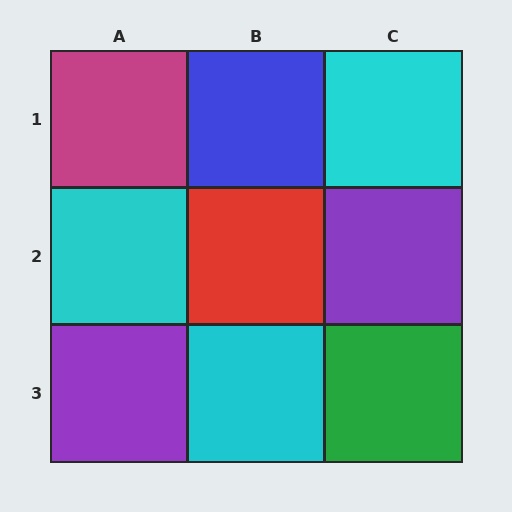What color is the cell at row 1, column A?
Magenta.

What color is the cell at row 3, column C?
Green.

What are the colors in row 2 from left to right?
Cyan, red, purple.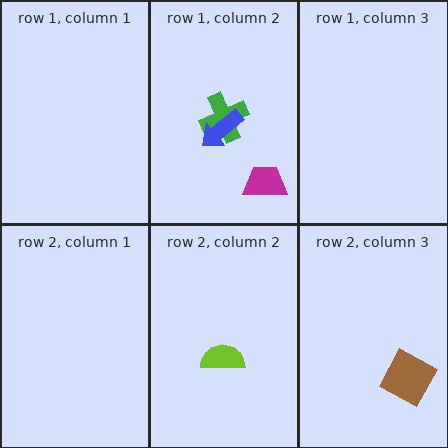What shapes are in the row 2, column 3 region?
The brown square.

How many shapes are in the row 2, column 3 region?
1.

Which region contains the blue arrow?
The row 1, column 2 region.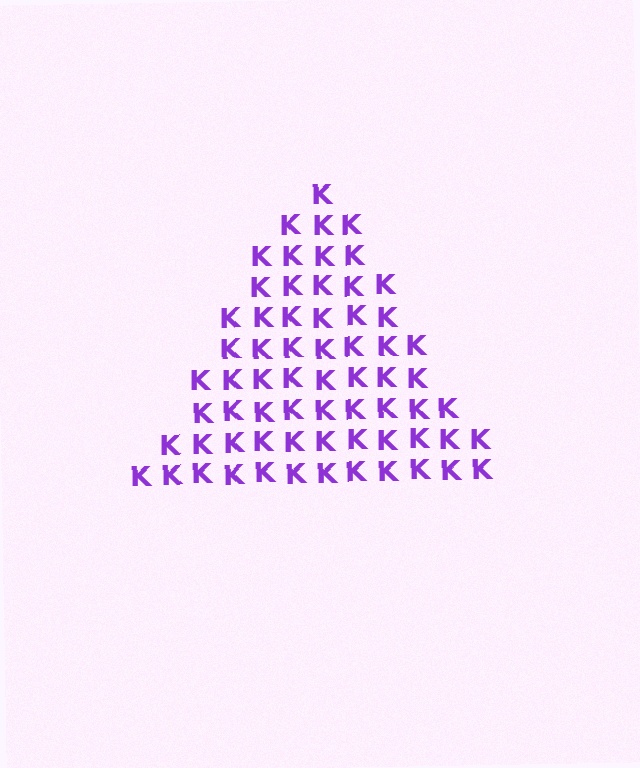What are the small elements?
The small elements are letter K's.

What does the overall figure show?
The overall figure shows a triangle.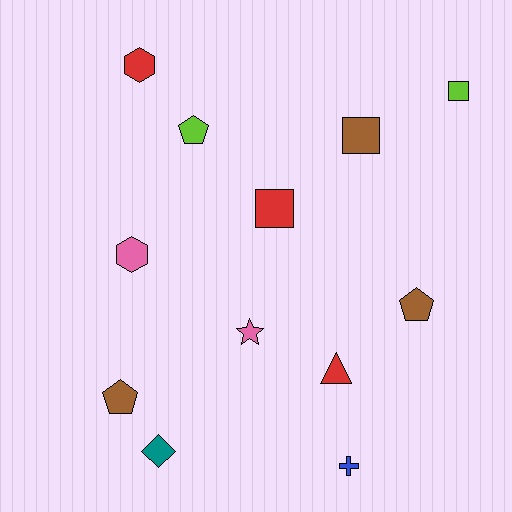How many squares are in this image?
There are 3 squares.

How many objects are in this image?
There are 12 objects.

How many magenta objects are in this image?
There are no magenta objects.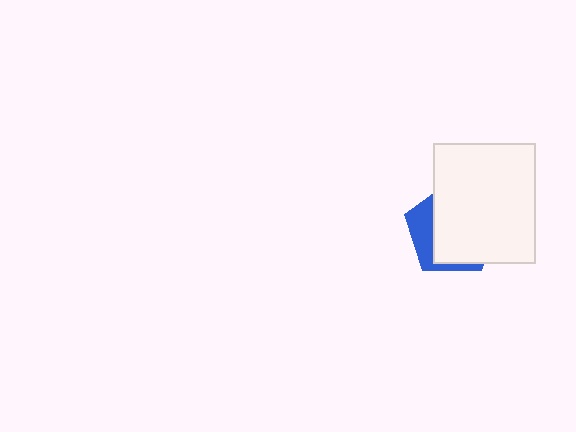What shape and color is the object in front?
The object in front is a white rectangle.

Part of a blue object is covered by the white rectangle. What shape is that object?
It is a pentagon.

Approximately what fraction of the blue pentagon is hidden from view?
Roughly 70% of the blue pentagon is hidden behind the white rectangle.